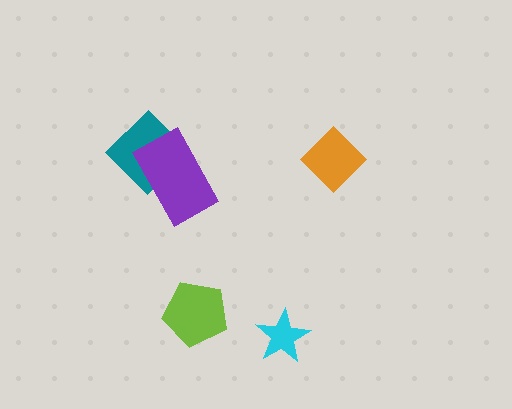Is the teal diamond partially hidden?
Yes, it is partially covered by another shape.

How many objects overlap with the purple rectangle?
1 object overlaps with the purple rectangle.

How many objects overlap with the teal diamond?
1 object overlaps with the teal diamond.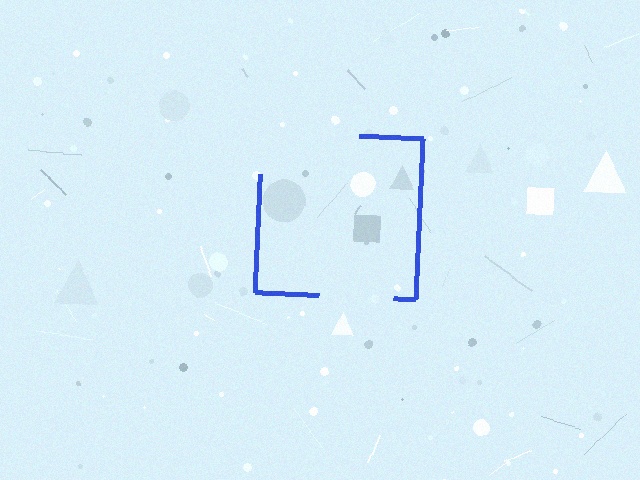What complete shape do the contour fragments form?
The contour fragments form a square.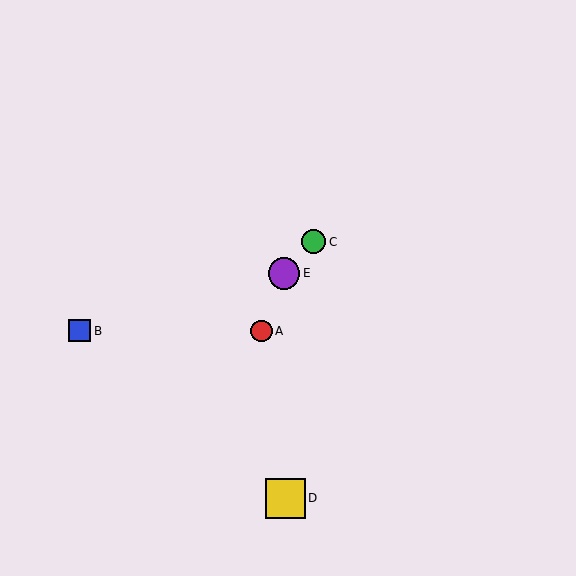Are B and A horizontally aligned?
Yes, both are at y≈331.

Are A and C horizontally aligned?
No, A is at y≈331 and C is at y≈242.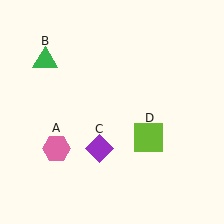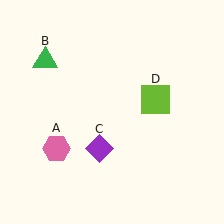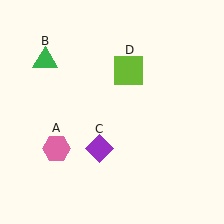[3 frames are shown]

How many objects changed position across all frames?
1 object changed position: lime square (object D).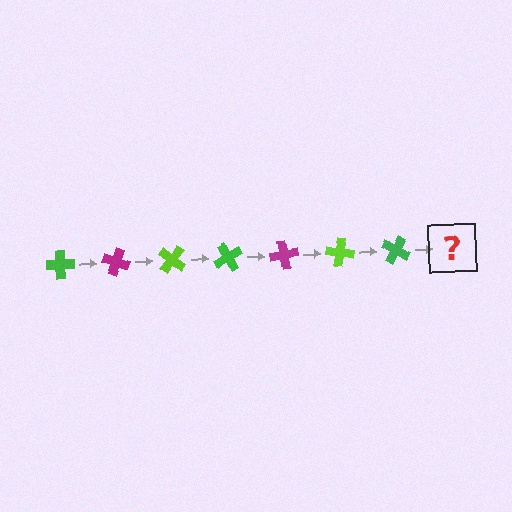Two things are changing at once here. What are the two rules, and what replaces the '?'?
The two rules are that it rotates 20 degrees each step and the color cycles through green, magenta, and lime. The '?' should be a magenta cross, rotated 140 degrees from the start.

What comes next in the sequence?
The next element should be a magenta cross, rotated 140 degrees from the start.